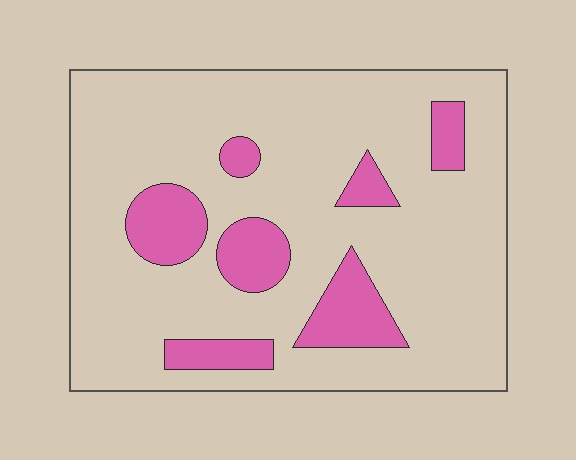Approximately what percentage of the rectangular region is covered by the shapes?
Approximately 20%.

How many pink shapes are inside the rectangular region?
7.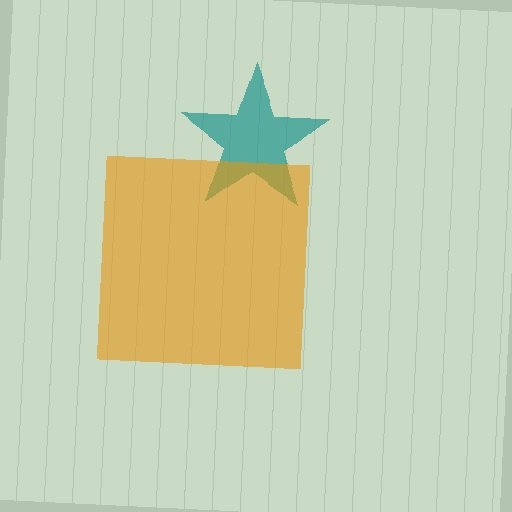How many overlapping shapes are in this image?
There are 2 overlapping shapes in the image.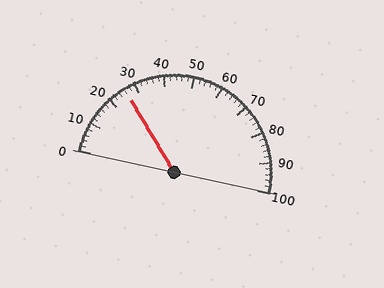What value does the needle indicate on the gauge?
The needle indicates approximately 26.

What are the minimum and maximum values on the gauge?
The gauge ranges from 0 to 100.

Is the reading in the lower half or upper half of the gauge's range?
The reading is in the lower half of the range (0 to 100).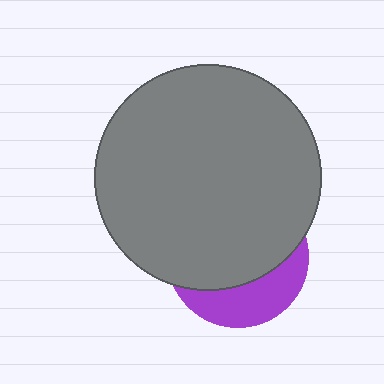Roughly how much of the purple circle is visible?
A small part of it is visible (roughly 31%).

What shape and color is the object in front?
The object in front is a gray circle.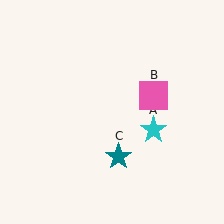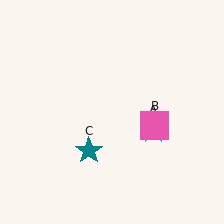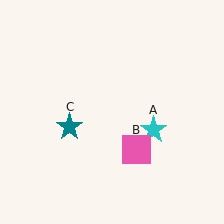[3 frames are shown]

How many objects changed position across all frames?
2 objects changed position: pink square (object B), teal star (object C).